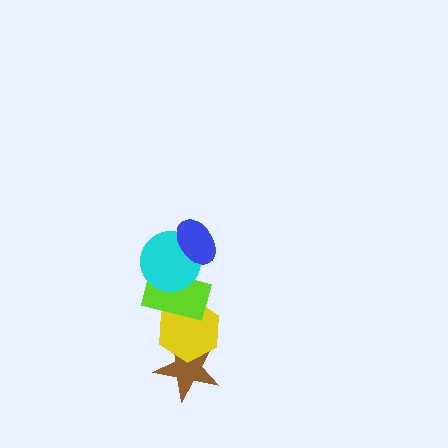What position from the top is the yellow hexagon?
The yellow hexagon is 4th from the top.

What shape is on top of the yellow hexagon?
The lime rectangle is on top of the yellow hexagon.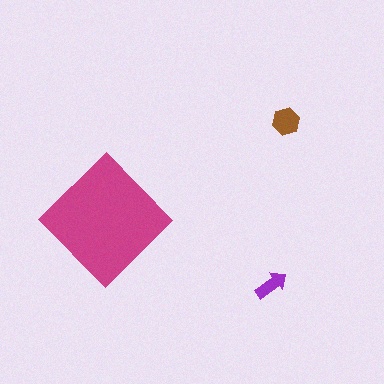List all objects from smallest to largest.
The purple arrow, the brown hexagon, the magenta diamond.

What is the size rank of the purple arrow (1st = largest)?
3rd.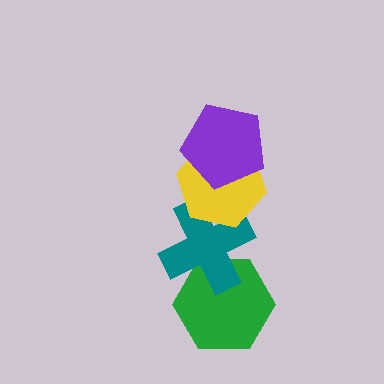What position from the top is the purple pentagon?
The purple pentagon is 1st from the top.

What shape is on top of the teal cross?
The yellow hexagon is on top of the teal cross.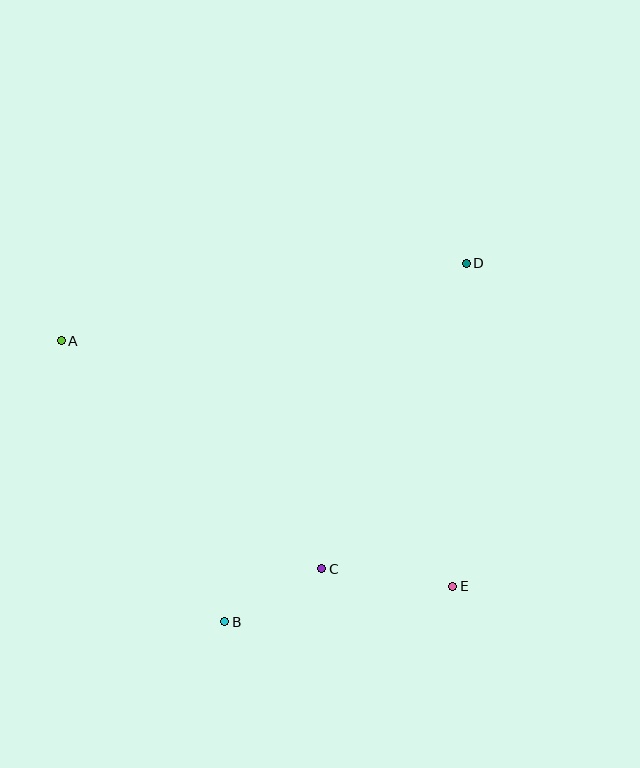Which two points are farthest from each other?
Points A and E are farthest from each other.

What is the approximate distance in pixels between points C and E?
The distance between C and E is approximately 133 pixels.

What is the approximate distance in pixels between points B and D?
The distance between B and D is approximately 432 pixels.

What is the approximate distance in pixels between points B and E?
The distance between B and E is approximately 231 pixels.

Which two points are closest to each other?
Points B and C are closest to each other.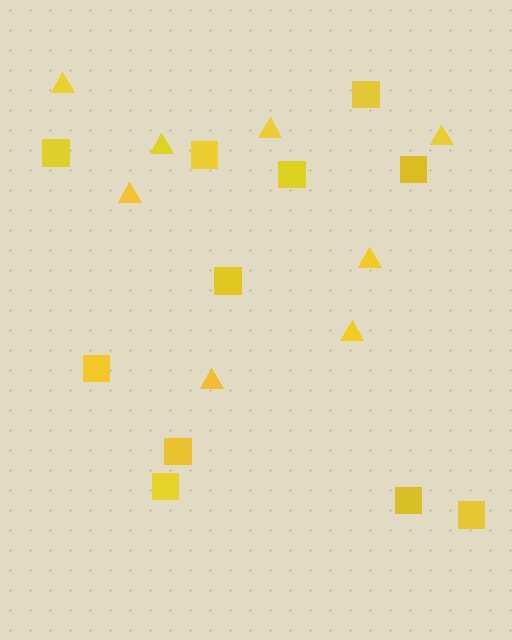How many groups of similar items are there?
There are 2 groups: one group of triangles (8) and one group of squares (11).